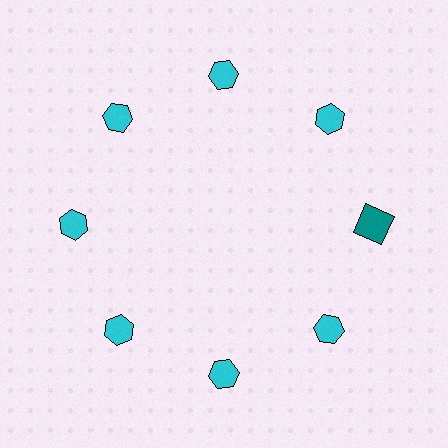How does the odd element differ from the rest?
It differs in both color (teal instead of cyan) and shape (square instead of hexagon).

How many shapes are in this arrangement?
There are 8 shapes arranged in a ring pattern.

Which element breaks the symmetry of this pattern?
The teal square at roughly the 3 o'clock position breaks the symmetry. All other shapes are cyan hexagons.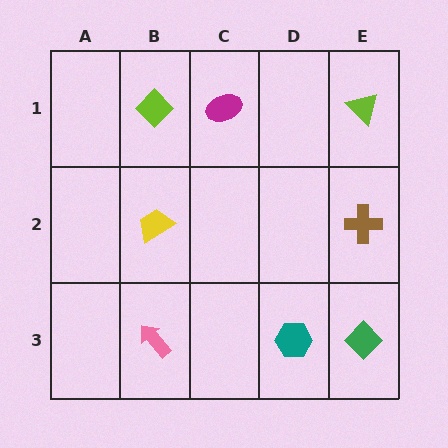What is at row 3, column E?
A green diamond.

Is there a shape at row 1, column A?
No, that cell is empty.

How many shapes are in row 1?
3 shapes.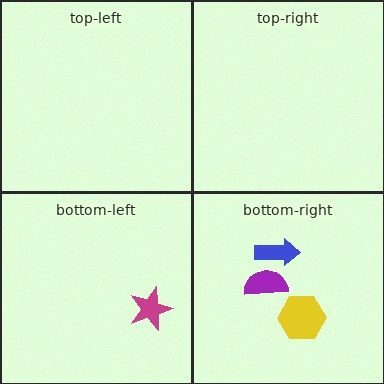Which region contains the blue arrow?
The bottom-right region.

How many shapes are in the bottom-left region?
1.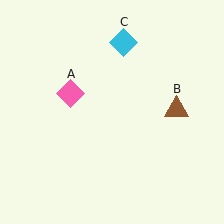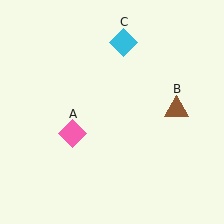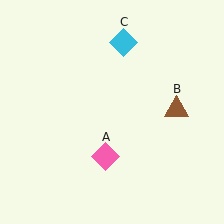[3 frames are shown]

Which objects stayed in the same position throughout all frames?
Brown triangle (object B) and cyan diamond (object C) remained stationary.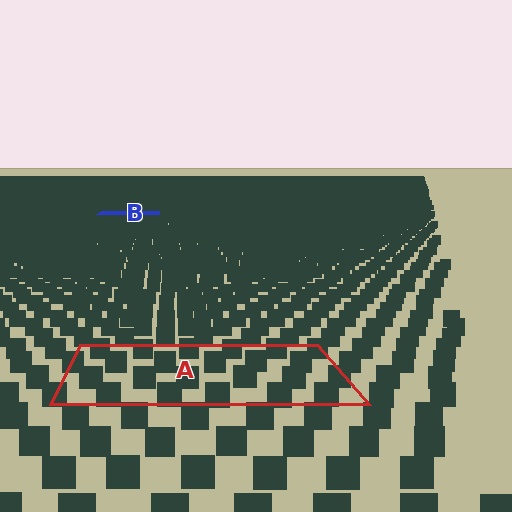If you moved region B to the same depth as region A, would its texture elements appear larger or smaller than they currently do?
They would appear larger. At a closer depth, the same texture elements are projected at a bigger on-screen size.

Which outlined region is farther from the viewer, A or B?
Region B is farther from the viewer — the texture elements inside it appear smaller and more densely packed.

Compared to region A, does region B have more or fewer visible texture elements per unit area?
Region B has more texture elements per unit area — they are packed more densely because it is farther away.